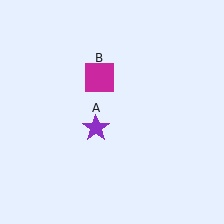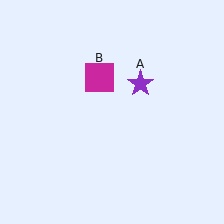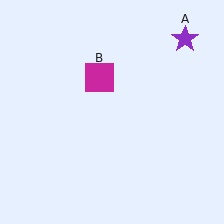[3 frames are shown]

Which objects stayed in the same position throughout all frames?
Magenta square (object B) remained stationary.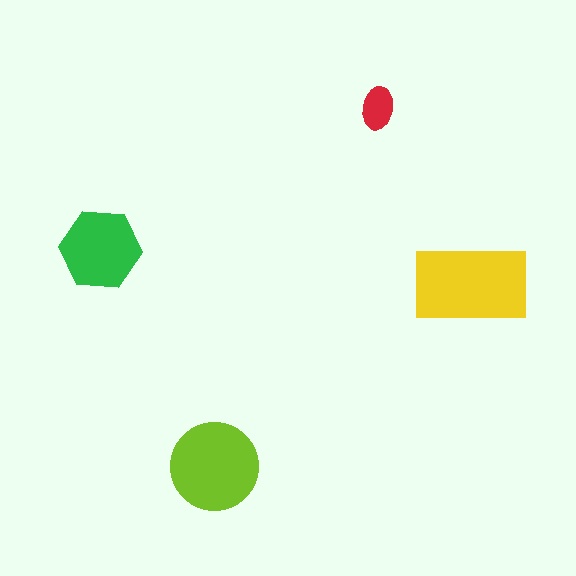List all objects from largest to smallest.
The yellow rectangle, the lime circle, the green hexagon, the red ellipse.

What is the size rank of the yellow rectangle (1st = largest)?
1st.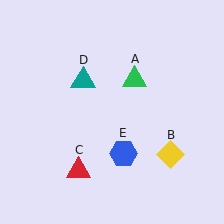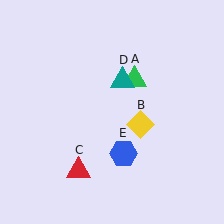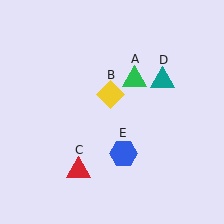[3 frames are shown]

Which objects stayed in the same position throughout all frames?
Green triangle (object A) and red triangle (object C) and blue hexagon (object E) remained stationary.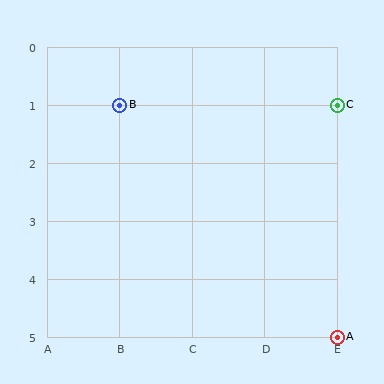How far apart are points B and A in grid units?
Points B and A are 3 columns and 4 rows apart (about 5.0 grid units diagonally).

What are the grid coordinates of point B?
Point B is at grid coordinates (B, 1).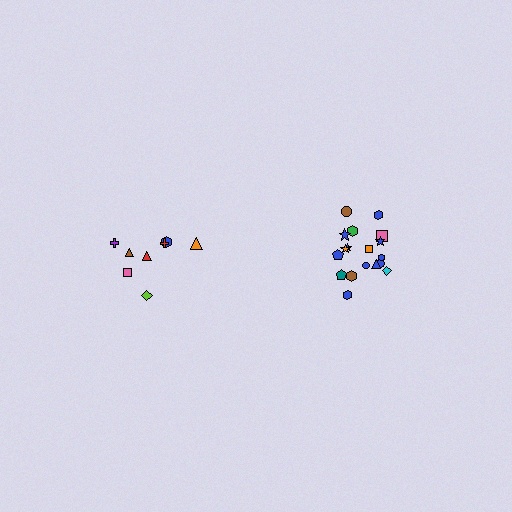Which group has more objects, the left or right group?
The right group.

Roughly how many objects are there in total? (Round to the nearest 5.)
Roughly 25 objects in total.